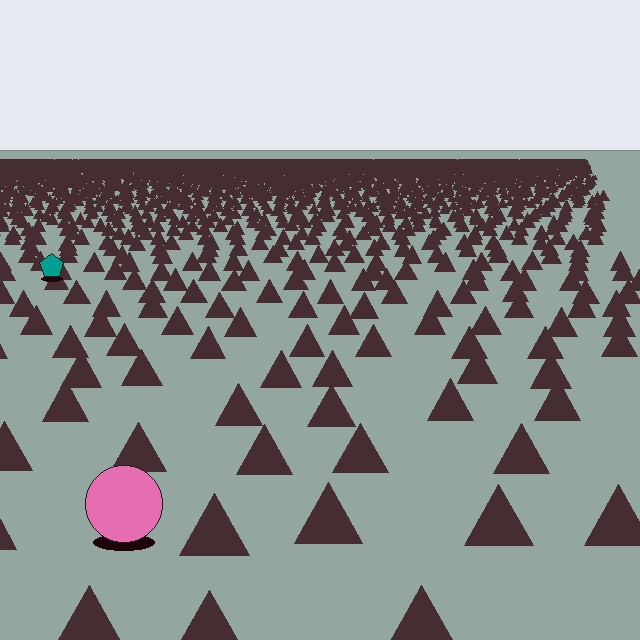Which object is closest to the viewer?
The pink circle is closest. The texture marks near it are larger and more spread out.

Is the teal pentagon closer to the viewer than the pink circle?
No. The pink circle is closer — you can tell from the texture gradient: the ground texture is coarser near it.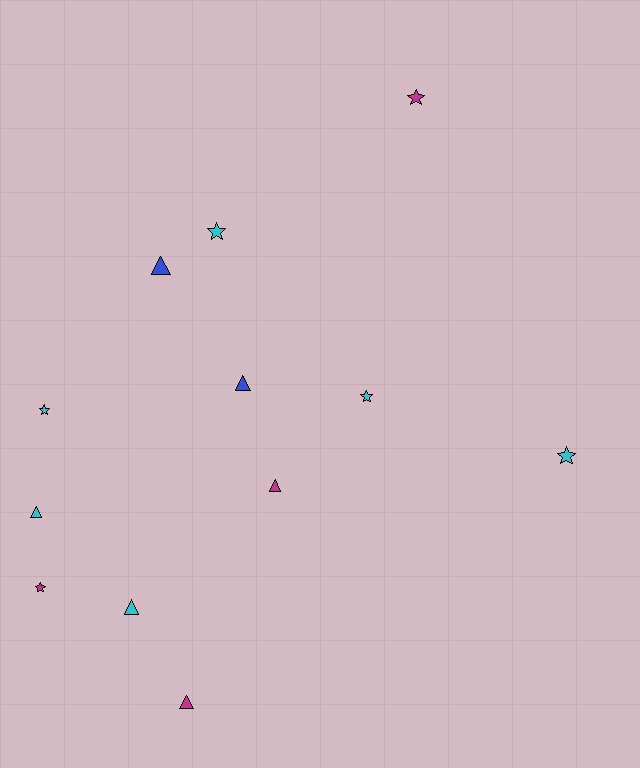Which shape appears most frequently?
Star, with 6 objects.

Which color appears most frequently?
Cyan, with 6 objects.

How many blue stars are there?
There are no blue stars.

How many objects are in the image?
There are 12 objects.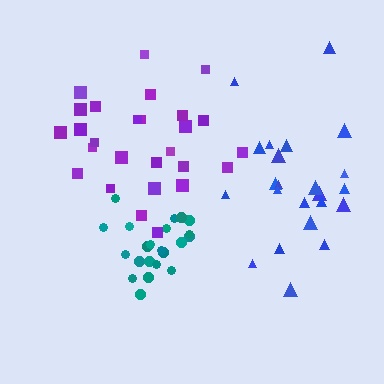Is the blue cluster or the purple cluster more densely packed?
Purple.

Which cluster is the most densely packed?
Teal.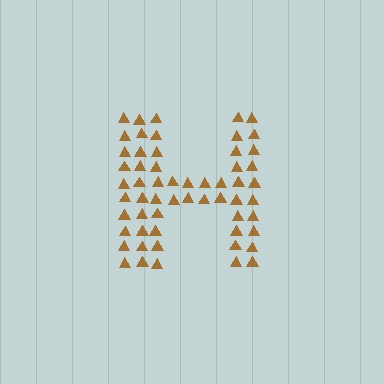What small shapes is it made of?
It is made of small triangles.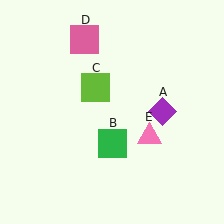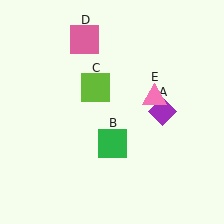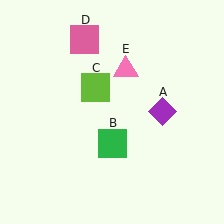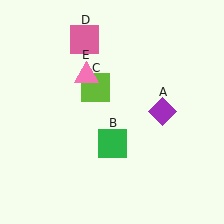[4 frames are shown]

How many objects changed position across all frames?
1 object changed position: pink triangle (object E).